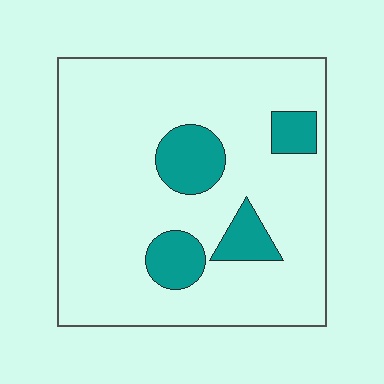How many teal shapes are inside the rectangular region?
4.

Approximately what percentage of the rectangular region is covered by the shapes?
Approximately 15%.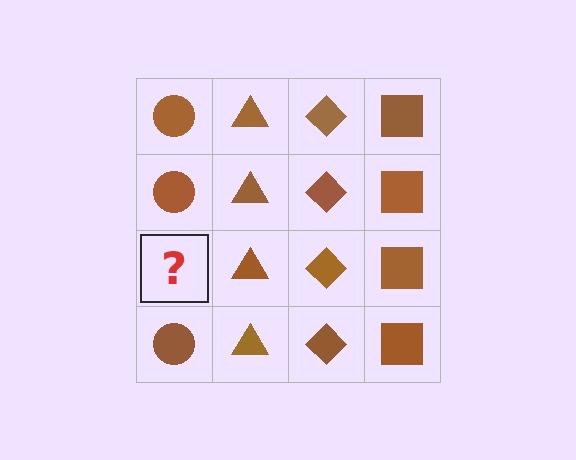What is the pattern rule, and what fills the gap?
The rule is that each column has a consistent shape. The gap should be filled with a brown circle.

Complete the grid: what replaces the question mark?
The question mark should be replaced with a brown circle.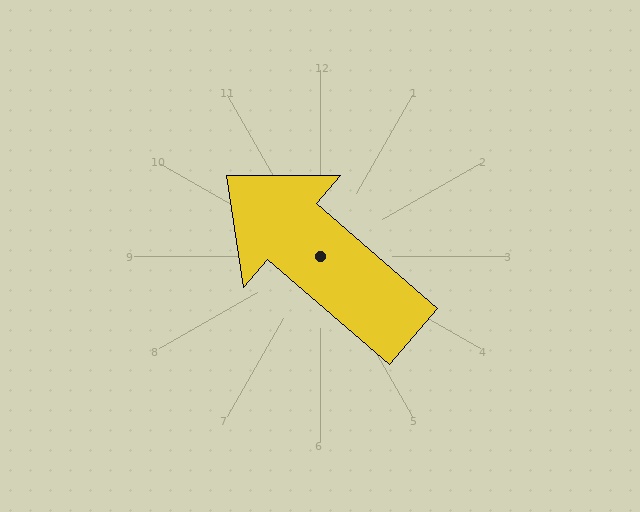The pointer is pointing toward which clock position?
Roughly 10 o'clock.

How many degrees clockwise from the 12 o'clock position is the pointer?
Approximately 311 degrees.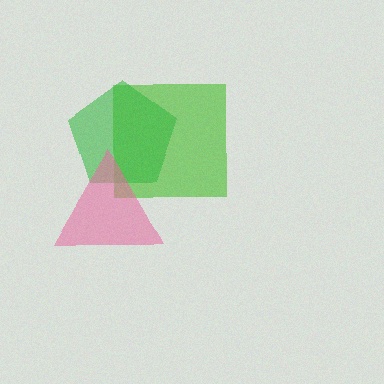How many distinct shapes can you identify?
There are 3 distinct shapes: a lime square, a green pentagon, a pink triangle.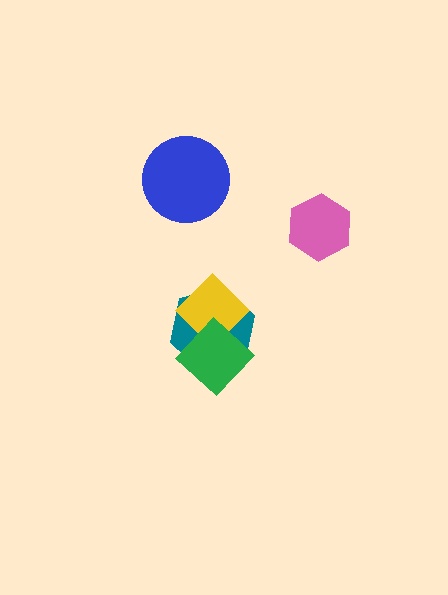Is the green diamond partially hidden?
No, no other shape covers it.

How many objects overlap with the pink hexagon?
0 objects overlap with the pink hexagon.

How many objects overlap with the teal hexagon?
2 objects overlap with the teal hexagon.